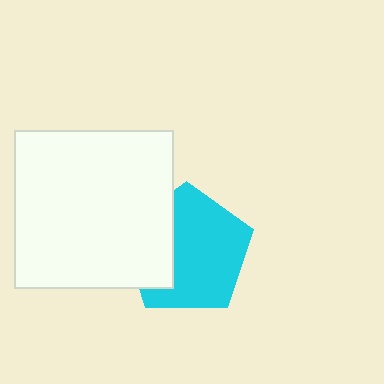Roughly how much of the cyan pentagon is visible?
Most of it is visible (roughly 69%).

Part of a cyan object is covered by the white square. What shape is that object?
It is a pentagon.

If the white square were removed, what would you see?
You would see the complete cyan pentagon.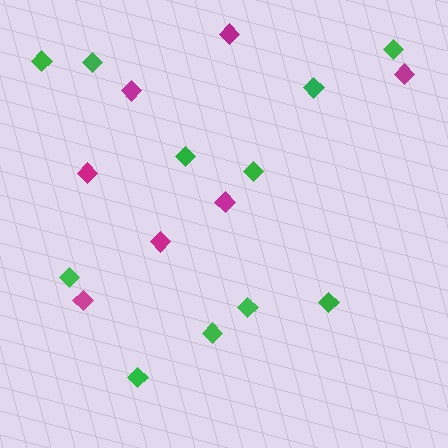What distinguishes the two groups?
There are 2 groups: one group of magenta diamonds (7) and one group of green diamonds (11).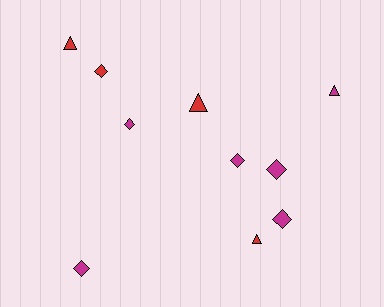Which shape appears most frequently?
Diamond, with 6 objects.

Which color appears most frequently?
Magenta, with 6 objects.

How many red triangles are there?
There are 3 red triangles.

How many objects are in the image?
There are 10 objects.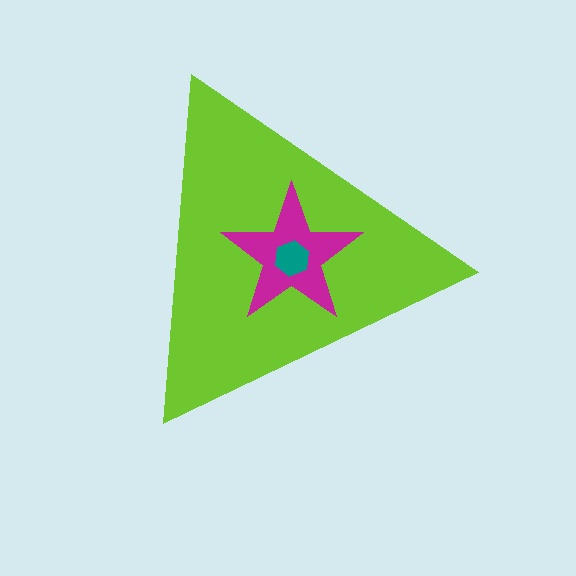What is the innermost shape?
The teal hexagon.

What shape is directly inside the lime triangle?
The magenta star.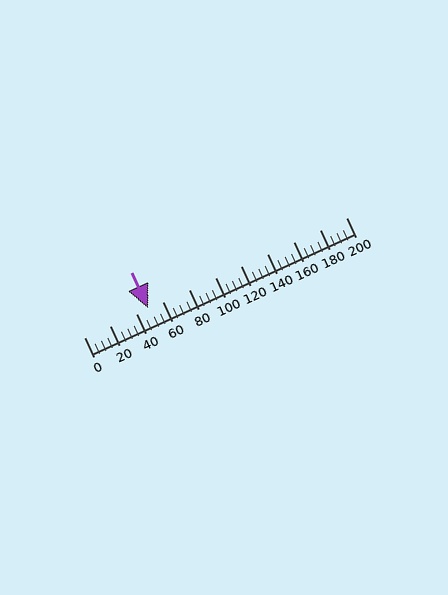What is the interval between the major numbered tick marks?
The major tick marks are spaced 20 units apart.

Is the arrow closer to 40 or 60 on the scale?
The arrow is closer to 40.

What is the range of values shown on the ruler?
The ruler shows values from 0 to 200.